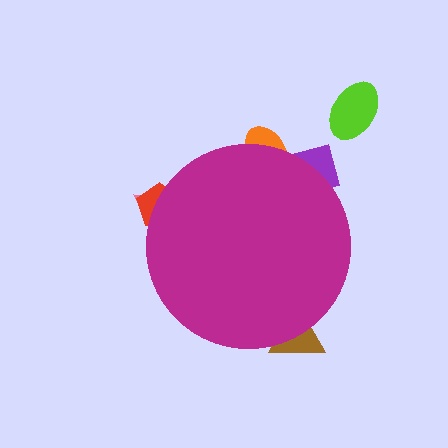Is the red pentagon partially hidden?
Yes, the red pentagon is partially hidden behind the magenta circle.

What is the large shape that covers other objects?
A magenta circle.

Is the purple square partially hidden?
Yes, the purple square is partially hidden behind the magenta circle.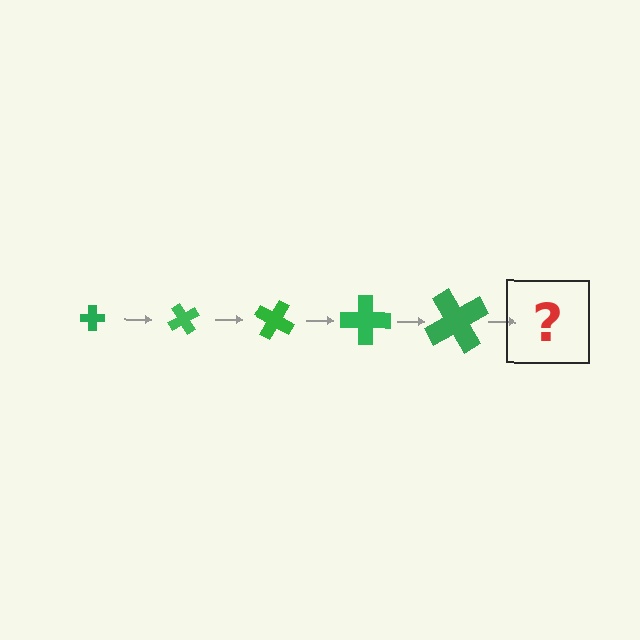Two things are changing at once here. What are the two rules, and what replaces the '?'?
The two rules are that the cross grows larger each step and it rotates 60 degrees each step. The '?' should be a cross, larger than the previous one and rotated 300 degrees from the start.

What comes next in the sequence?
The next element should be a cross, larger than the previous one and rotated 300 degrees from the start.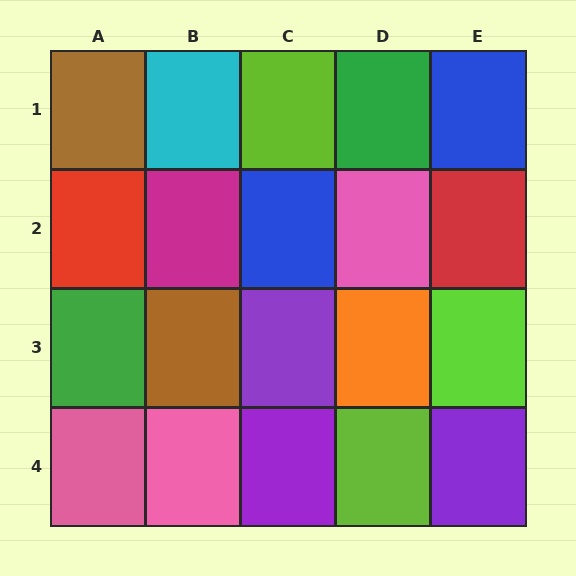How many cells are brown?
2 cells are brown.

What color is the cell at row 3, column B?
Brown.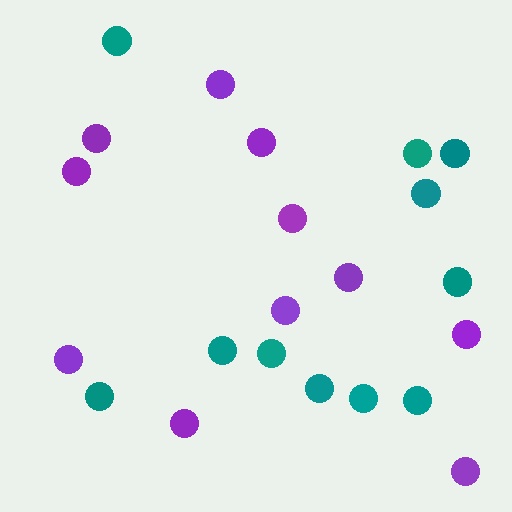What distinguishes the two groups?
There are 2 groups: one group of purple circles (11) and one group of teal circles (11).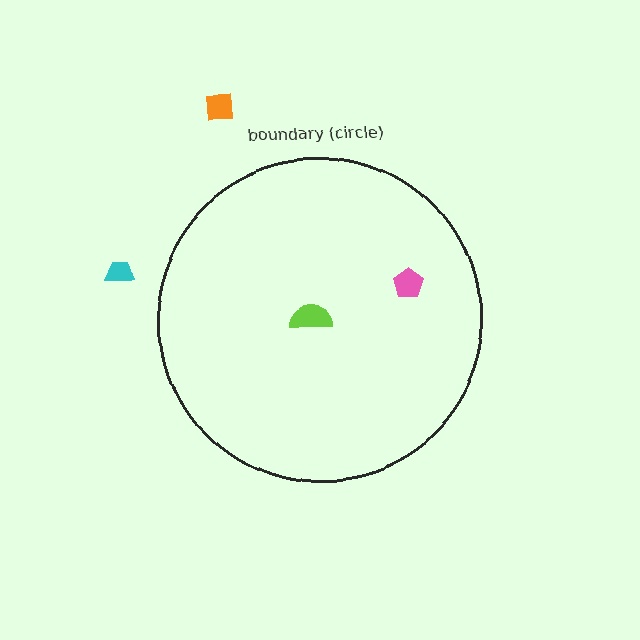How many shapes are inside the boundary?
2 inside, 2 outside.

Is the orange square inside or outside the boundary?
Outside.